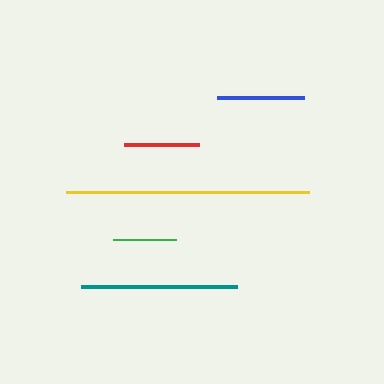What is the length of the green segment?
The green segment is approximately 62 pixels long.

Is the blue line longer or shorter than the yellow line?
The yellow line is longer than the blue line.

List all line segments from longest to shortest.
From longest to shortest: yellow, teal, blue, red, green.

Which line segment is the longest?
The yellow line is the longest at approximately 243 pixels.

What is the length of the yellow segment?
The yellow segment is approximately 243 pixels long.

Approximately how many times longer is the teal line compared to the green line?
The teal line is approximately 2.5 times the length of the green line.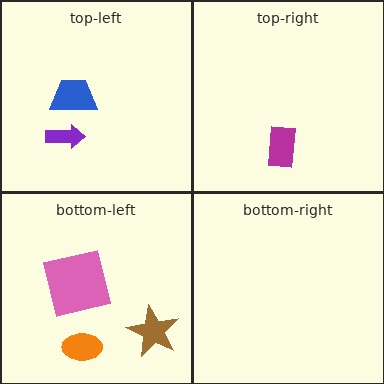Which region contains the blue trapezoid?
The top-left region.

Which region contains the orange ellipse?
The bottom-left region.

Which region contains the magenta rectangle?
The top-right region.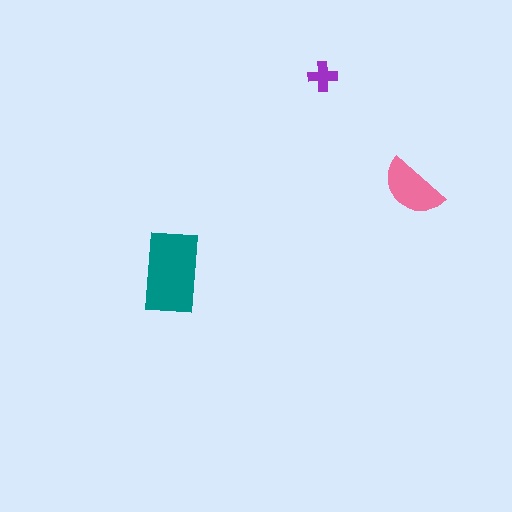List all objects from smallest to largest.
The purple cross, the pink semicircle, the teal rectangle.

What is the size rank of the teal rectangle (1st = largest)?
1st.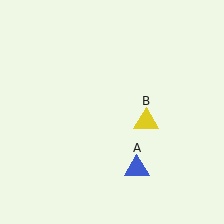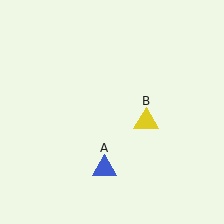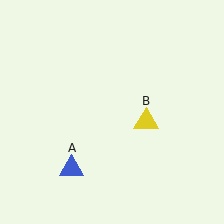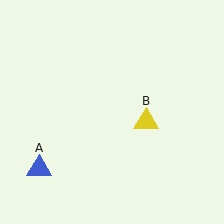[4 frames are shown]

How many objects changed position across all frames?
1 object changed position: blue triangle (object A).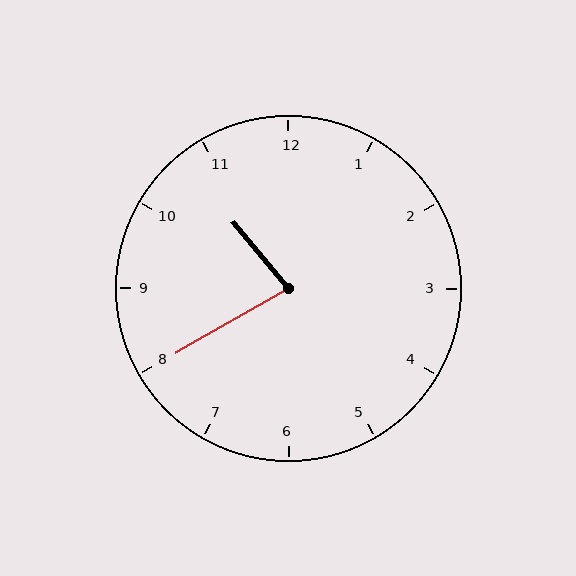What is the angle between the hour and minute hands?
Approximately 80 degrees.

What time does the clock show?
10:40.